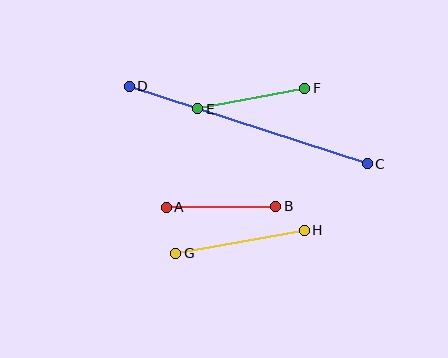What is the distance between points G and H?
The distance is approximately 131 pixels.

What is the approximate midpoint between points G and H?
The midpoint is at approximately (240, 242) pixels.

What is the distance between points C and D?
The distance is approximately 250 pixels.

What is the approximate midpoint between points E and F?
The midpoint is at approximately (251, 99) pixels.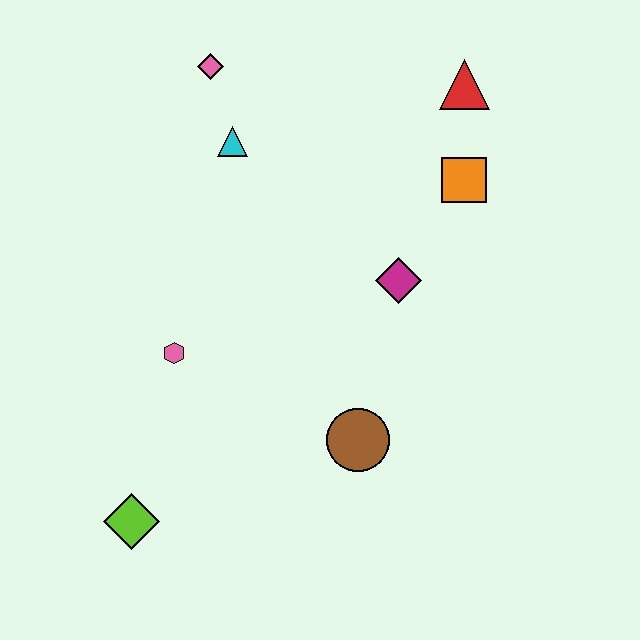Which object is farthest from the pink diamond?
The lime diamond is farthest from the pink diamond.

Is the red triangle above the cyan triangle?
Yes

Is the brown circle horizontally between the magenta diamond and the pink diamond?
Yes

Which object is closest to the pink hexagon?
The lime diamond is closest to the pink hexagon.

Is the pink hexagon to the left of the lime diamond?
No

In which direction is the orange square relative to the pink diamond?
The orange square is to the right of the pink diamond.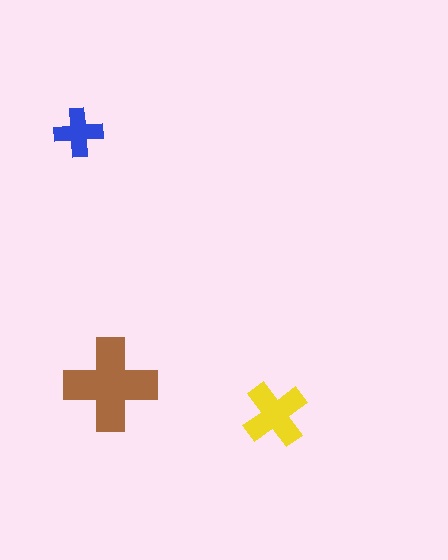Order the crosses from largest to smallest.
the brown one, the yellow one, the blue one.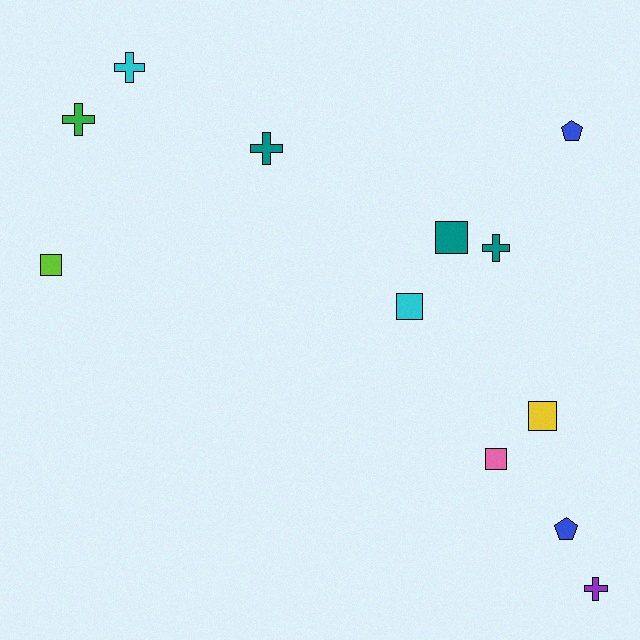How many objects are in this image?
There are 12 objects.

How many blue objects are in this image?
There are 2 blue objects.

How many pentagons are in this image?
There are 2 pentagons.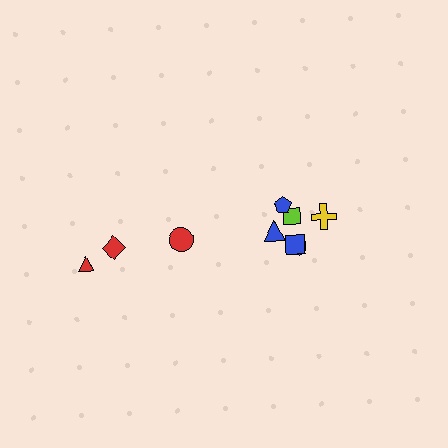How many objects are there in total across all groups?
There are 9 objects.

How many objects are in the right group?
There are 6 objects.